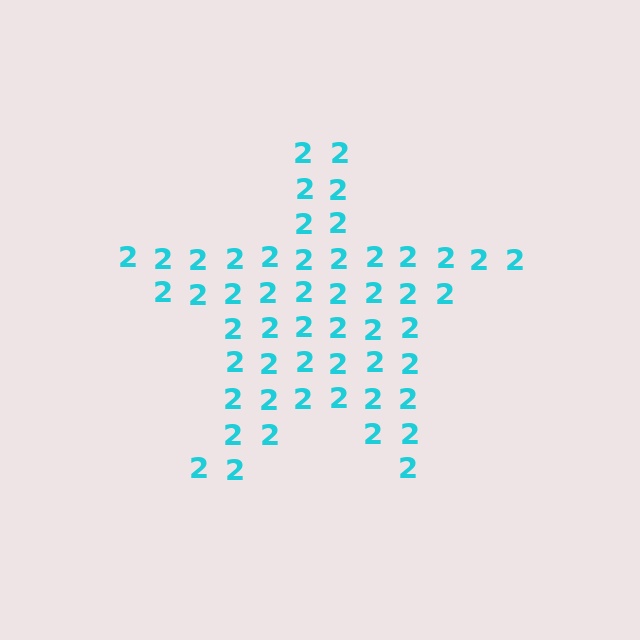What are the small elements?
The small elements are digit 2's.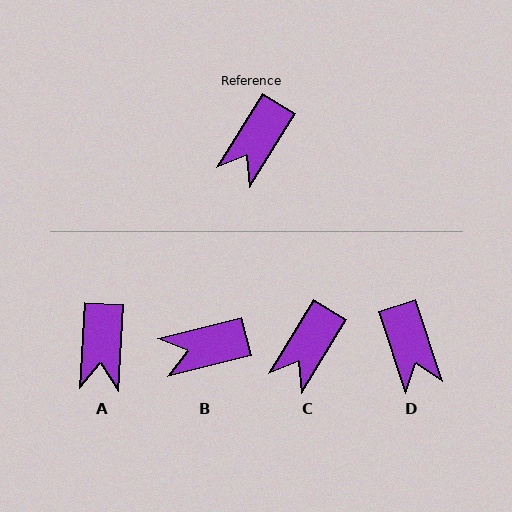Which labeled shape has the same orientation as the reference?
C.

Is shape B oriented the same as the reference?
No, it is off by about 44 degrees.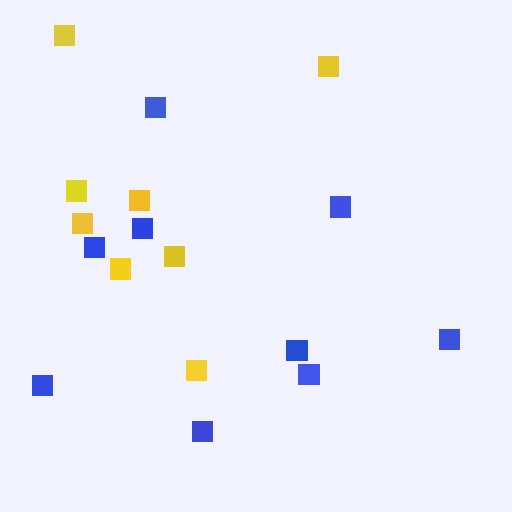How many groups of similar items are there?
There are 2 groups: one group of yellow squares (8) and one group of blue squares (9).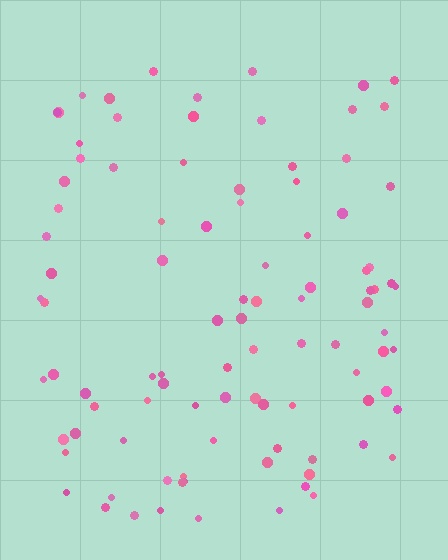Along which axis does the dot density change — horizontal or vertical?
Vertical.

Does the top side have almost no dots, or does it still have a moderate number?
Still a moderate number, just noticeably fewer than the bottom.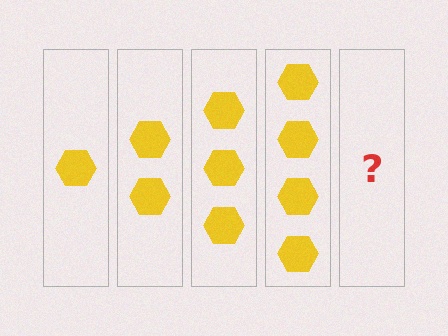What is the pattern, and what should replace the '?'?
The pattern is that each step adds one more hexagon. The '?' should be 5 hexagons.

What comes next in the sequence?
The next element should be 5 hexagons.